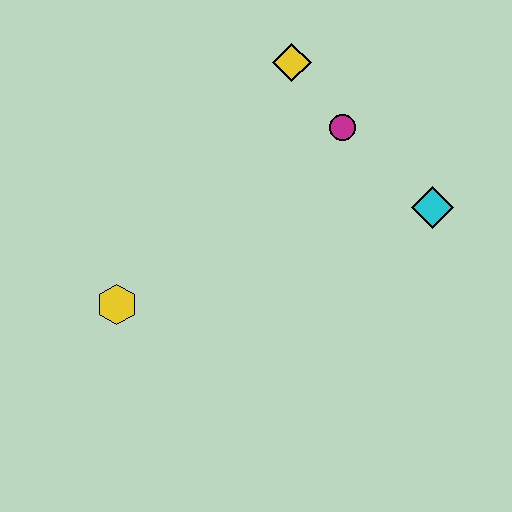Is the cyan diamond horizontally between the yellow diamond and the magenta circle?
No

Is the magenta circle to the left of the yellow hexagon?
No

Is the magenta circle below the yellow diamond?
Yes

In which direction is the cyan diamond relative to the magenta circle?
The cyan diamond is to the right of the magenta circle.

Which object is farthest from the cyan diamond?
The yellow hexagon is farthest from the cyan diamond.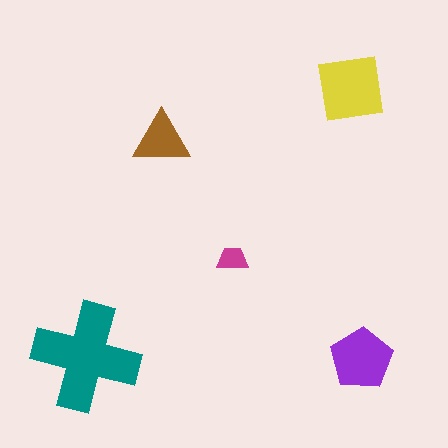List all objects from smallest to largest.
The magenta trapezoid, the brown triangle, the purple pentagon, the yellow square, the teal cross.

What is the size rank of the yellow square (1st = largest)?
2nd.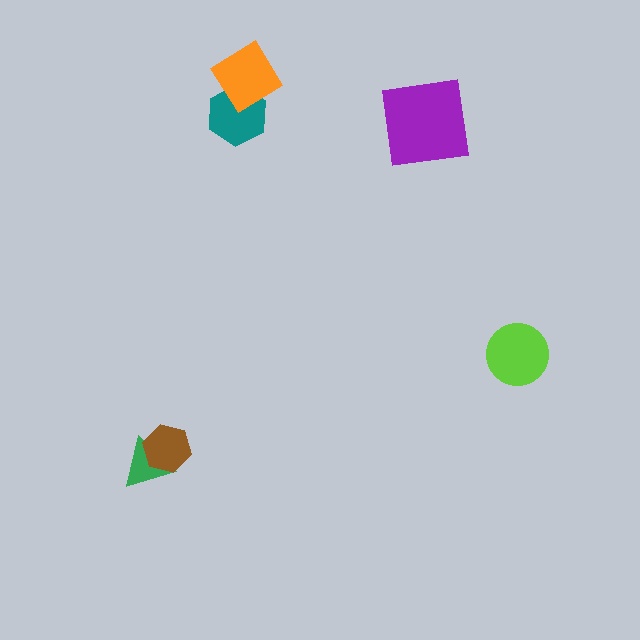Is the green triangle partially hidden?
Yes, it is partially covered by another shape.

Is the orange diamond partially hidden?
No, no other shape covers it.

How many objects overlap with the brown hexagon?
1 object overlaps with the brown hexagon.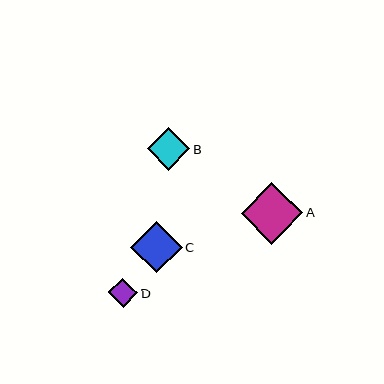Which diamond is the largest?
Diamond A is the largest with a size of approximately 61 pixels.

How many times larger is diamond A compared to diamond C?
Diamond A is approximately 1.2 times the size of diamond C.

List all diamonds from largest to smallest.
From largest to smallest: A, C, B, D.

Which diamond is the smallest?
Diamond D is the smallest with a size of approximately 29 pixels.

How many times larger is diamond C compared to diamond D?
Diamond C is approximately 1.8 times the size of diamond D.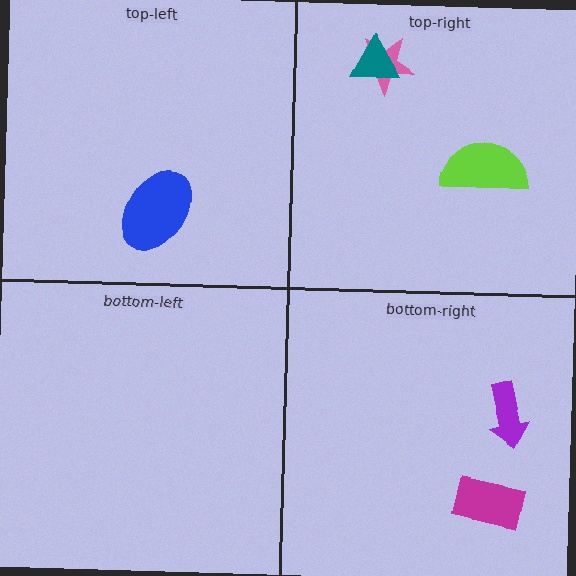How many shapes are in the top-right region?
3.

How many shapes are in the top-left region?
1.